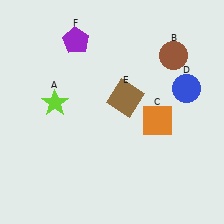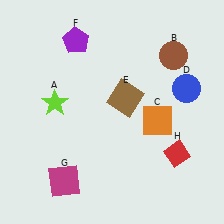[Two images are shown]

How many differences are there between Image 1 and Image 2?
There are 2 differences between the two images.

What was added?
A magenta square (G), a red diamond (H) were added in Image 2.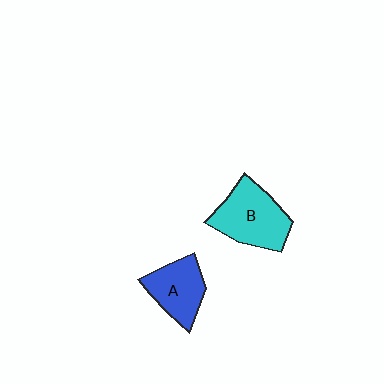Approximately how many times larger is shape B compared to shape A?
Approximately 1.3 times.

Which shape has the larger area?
Shape B (cyan).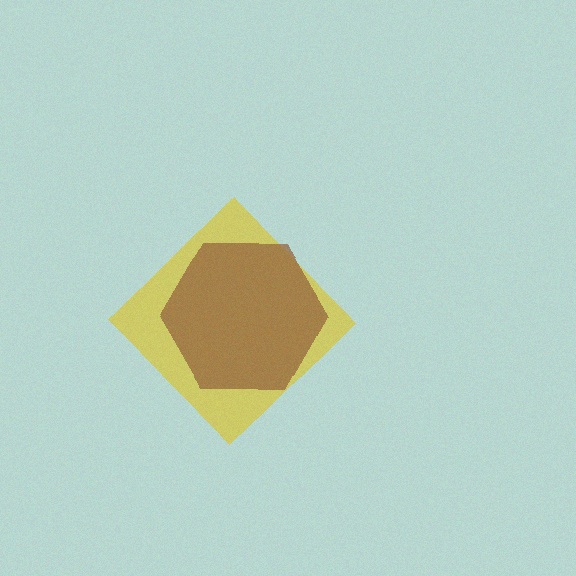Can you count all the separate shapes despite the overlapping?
Yes, there are 2 separate shapes.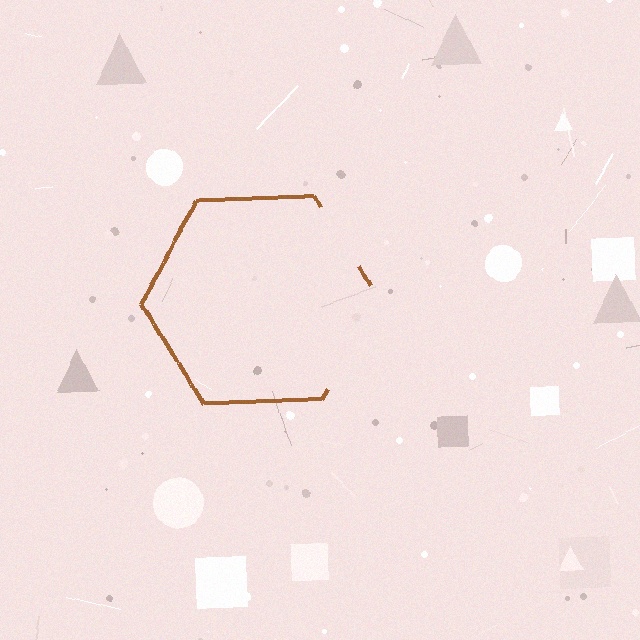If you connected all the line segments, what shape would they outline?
They would outline a hexagon.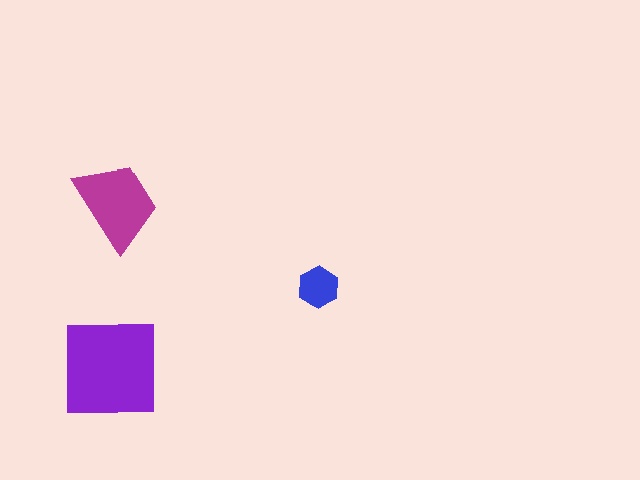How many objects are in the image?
There are 3 objects in the image.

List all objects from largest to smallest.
The purple square, the magenta trapezoid, the blue hexagon.